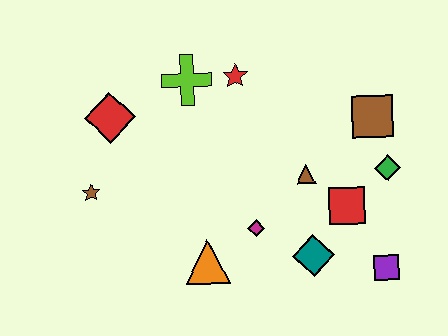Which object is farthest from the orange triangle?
The brown square is farthest from the orange triangle.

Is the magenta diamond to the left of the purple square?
Yes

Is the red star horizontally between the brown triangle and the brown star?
Yes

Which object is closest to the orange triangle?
The magenta diamond is closest to the orange triangle.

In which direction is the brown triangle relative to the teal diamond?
The brown triangle is above the teal diamond.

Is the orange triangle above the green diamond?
No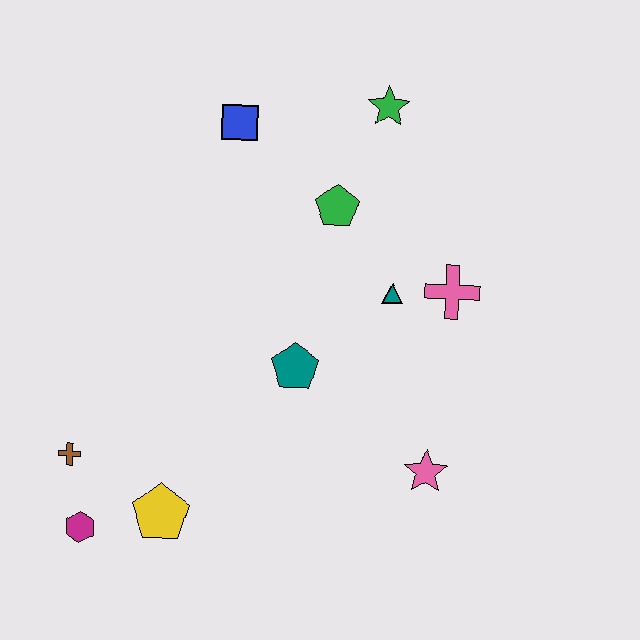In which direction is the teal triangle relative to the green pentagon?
The teal triangle is below the green pentagon.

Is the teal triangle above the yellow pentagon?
Yes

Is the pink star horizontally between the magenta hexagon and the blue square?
No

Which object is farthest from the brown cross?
The green star is farthest from the brown cross.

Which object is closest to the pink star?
The teal pentagon is closest to the pink star.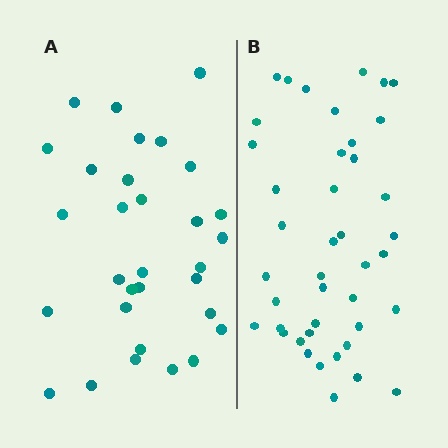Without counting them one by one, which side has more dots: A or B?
Region B (the right region) has more dots.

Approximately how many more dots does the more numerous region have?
Region B has roughly 12 or so more dots than region A.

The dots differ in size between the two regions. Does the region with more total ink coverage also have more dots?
No. Region A has more total ink coverage because its dots are larger, but region B actually contains more individual dots. Total area can be misleading — the number of items is what matters here.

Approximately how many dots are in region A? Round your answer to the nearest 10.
About 30 dots. (The exact count is 31, which rounds to 30.)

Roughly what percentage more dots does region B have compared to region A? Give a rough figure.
About 35% more.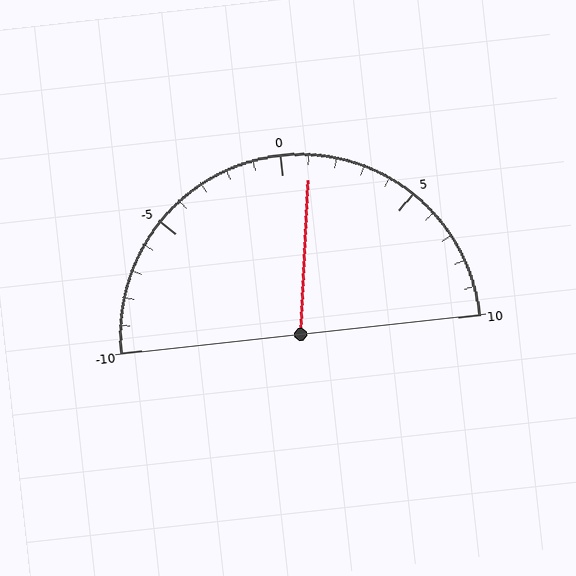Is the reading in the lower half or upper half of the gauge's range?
The reading is in the upper half of the range (-10 to 10).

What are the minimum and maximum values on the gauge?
The gauge ranges from -10 to 10.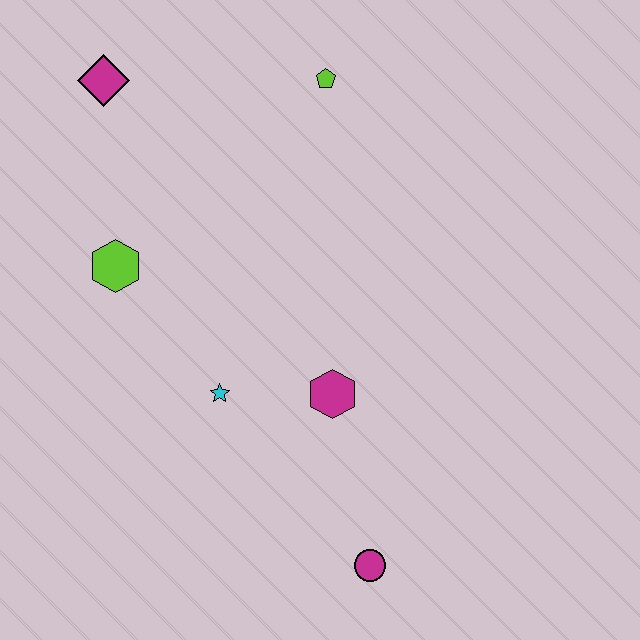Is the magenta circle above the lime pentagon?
No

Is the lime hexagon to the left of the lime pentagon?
Yes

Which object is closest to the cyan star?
The magenta hexagon is closest to the cyan star.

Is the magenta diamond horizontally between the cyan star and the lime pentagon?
No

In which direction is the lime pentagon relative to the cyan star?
The lime pentagon is above the cyan star.